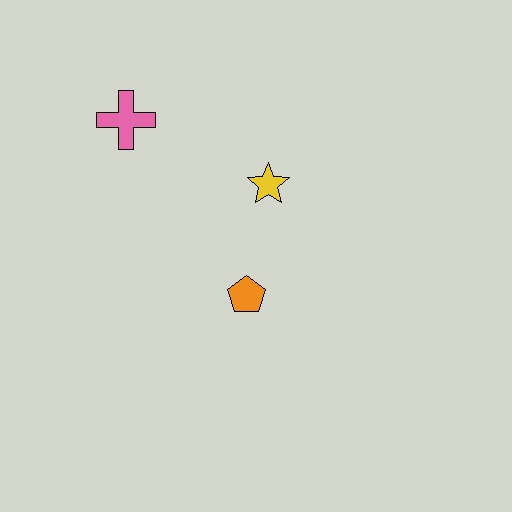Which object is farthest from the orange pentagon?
The pink cross is farthest from the orange pentagon.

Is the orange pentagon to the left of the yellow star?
Yes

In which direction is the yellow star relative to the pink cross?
The yellow star is to the right of the pink cross.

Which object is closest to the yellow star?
The orange pentagon is closest to the yellow star.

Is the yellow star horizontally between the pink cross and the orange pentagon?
No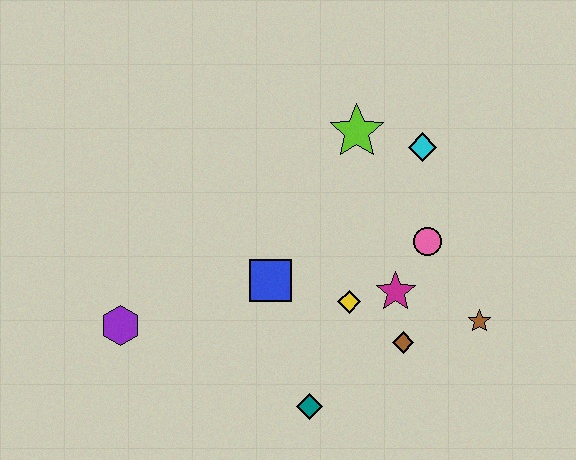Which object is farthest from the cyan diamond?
The purple hexagon is farthest from the cyan diamond.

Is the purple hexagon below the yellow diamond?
Yes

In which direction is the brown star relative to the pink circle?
The brown star is below the pink circle.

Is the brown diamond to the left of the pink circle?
Yes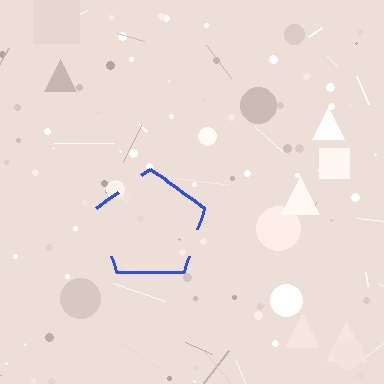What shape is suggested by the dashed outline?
The dashed outline suggests a pentagon.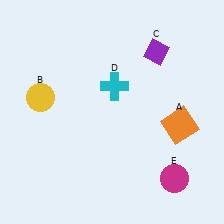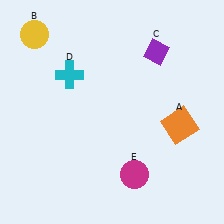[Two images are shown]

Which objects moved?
The objects that moved are: the yellow circle (B), the cyan cross (D), the magenta circle (E).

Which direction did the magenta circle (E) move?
The magenta circle (E) moved left.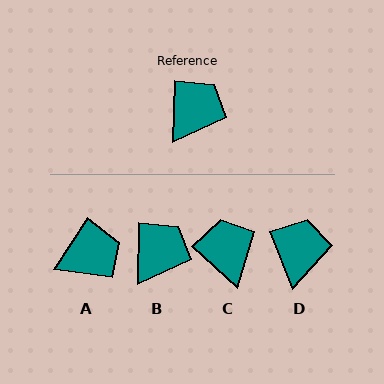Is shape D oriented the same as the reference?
No, it is off by about 23 degrees.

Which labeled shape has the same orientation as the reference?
B.